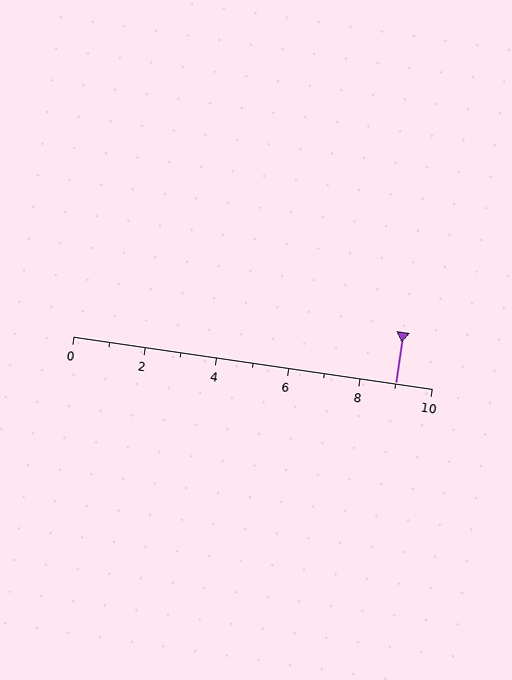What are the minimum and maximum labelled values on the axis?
The axis runs from 0 to 10.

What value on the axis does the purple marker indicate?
The marker indicates approximately 9.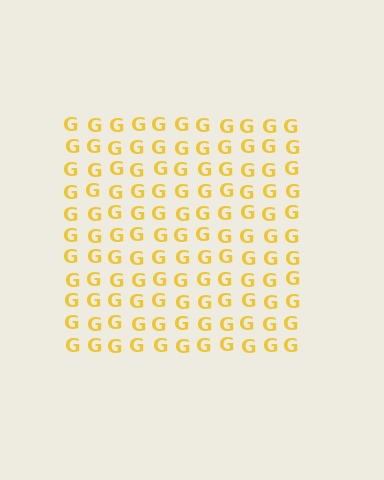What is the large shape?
The large shape is a square.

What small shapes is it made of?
It is made of small letter G's.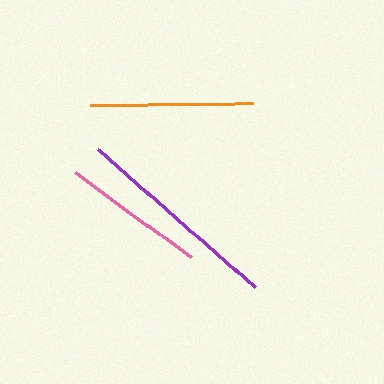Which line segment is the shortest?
The pink line is the shortest at approximately 144 pixels.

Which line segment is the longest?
The purple line is the longest at approximately 209 pixels.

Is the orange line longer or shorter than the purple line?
The purple line is longer than the orange line.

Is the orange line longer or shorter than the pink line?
The orange line is longer than the pink line.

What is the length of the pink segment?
The pink segment is approximately 144 pixels long.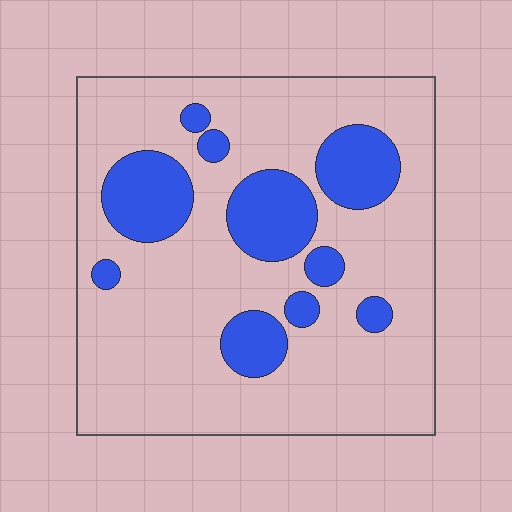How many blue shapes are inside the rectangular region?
10.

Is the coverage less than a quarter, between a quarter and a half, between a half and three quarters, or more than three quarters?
Less than a quarter.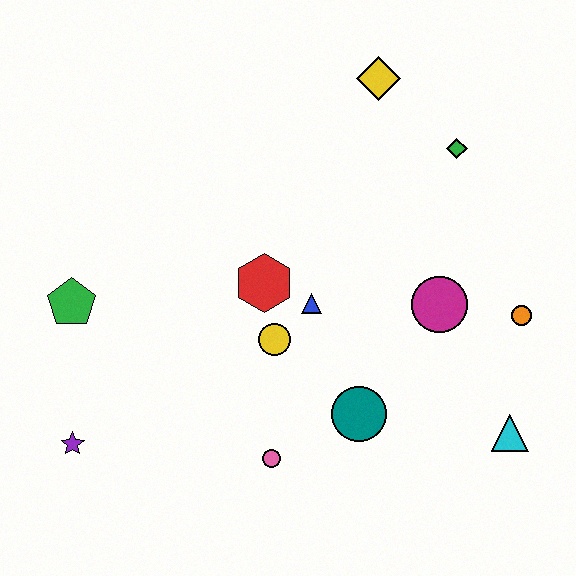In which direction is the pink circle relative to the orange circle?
The pink circle is to the left of the orange circle.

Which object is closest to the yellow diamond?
The green diamond is closest to the yellow diamond.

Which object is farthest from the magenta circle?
The purple star is farthest from the magenta circle.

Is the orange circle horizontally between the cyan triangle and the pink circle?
No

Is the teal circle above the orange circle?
No